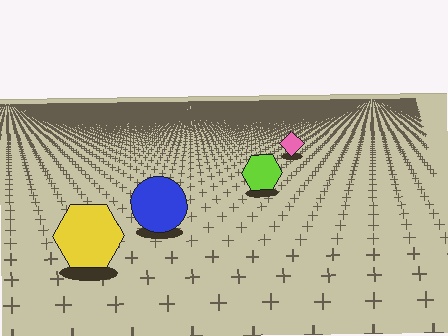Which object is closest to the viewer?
The yellow hexagon is closest. The texture marks near it are larger and more spread out.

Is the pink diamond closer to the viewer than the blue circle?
No. The blue circle is closer — you can tell from the texture gradient: the ground texture is coarser near it.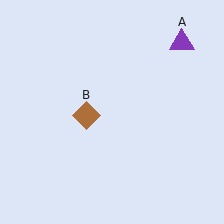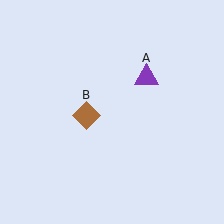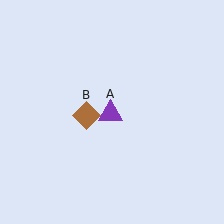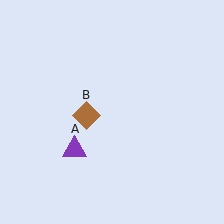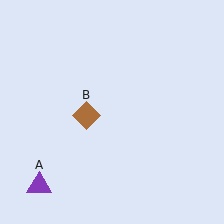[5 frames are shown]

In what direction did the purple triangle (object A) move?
The purple triangle (object A) moved down and to the left.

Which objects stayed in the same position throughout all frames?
Brown diamond (object B) remained stationary.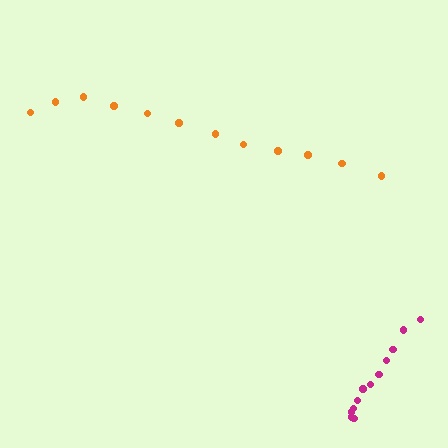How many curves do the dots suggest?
There are 2 distinct paths.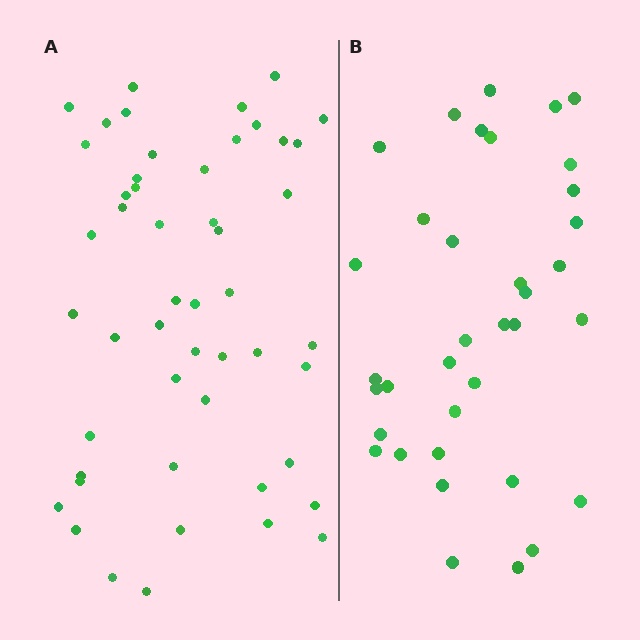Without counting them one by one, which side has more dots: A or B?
Region A (the left region) has more dots.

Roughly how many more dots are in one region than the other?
Region A has approximately 15 more dots than region B.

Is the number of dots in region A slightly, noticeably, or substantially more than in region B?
Region A has noticeably more, but not dramatically so. The ratio is roughly 1.4 to 1.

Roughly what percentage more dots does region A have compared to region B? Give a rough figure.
About 40% more.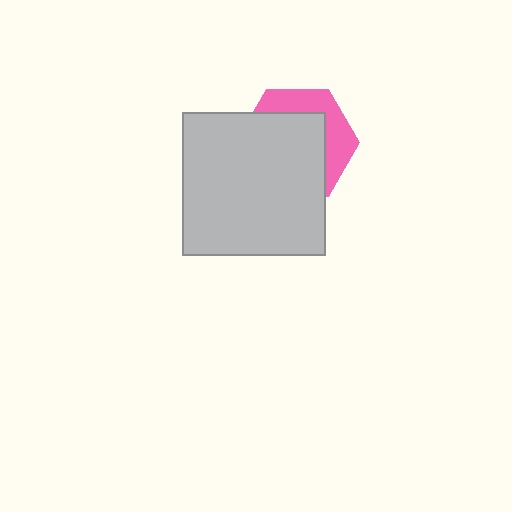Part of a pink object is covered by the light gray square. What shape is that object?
It is a hexagon.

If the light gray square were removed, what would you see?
You would see the complete pink hexagon.